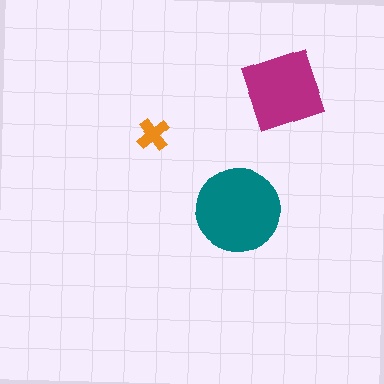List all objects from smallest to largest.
The orange cross, the magenta square, the teal circle.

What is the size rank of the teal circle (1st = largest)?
1st.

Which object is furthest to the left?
The orange cross is leftmost.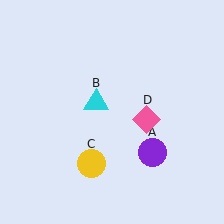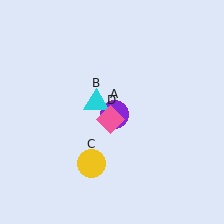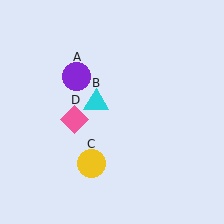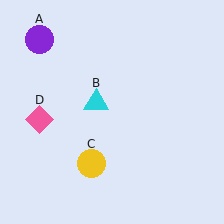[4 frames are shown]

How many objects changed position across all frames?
2 objects changed position: purple circle (object A), pink diamond (object D).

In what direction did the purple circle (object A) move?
The purple circle (object A) moved up and to the left.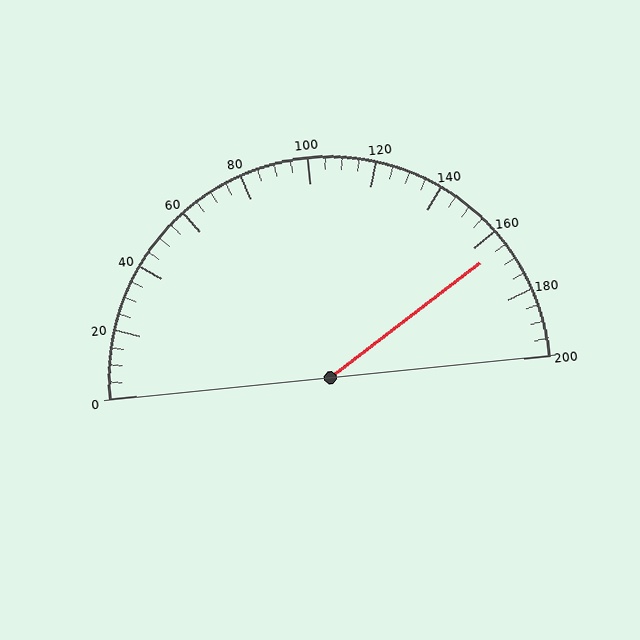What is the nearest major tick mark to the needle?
The nearest major tick mark is 160.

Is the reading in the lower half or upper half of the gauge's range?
The reading is in the upper half of the range (0 to 200).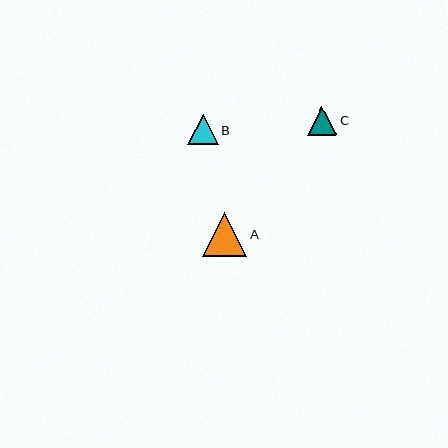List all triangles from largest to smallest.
From largest to smallest: A, B, C.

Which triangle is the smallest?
Triangle C is the smallest with a size of approximately 29 pixels.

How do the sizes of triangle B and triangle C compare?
Triangle B and triangle C are approximately the same size.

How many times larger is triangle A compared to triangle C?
Triangle A is approximately 1.5 times the size of triangle C.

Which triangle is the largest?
Triangle A is the largest with a size of approximately 44 pixels.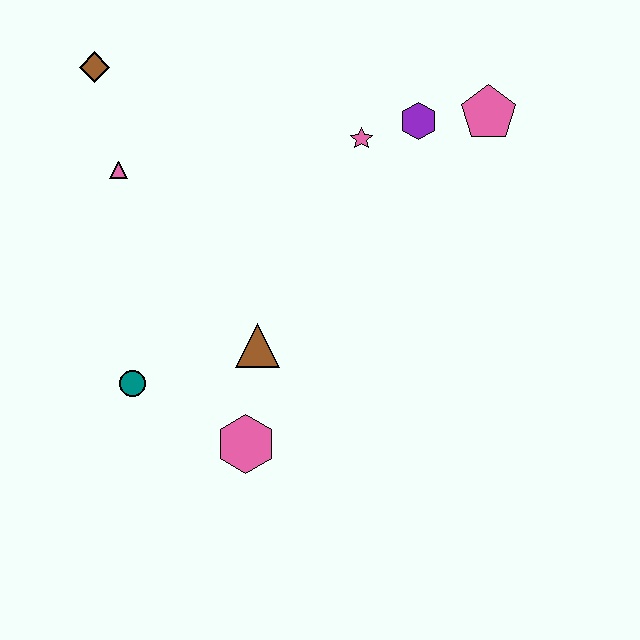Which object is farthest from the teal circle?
The pink pentagon is farthest from the teal circle.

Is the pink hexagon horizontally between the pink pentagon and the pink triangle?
Yes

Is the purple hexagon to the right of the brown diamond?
Yes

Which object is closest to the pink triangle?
The brown diamond is closest to the pink triangle.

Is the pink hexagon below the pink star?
Yes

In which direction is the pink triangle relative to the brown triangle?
The pink triangle is above the brown triangle.